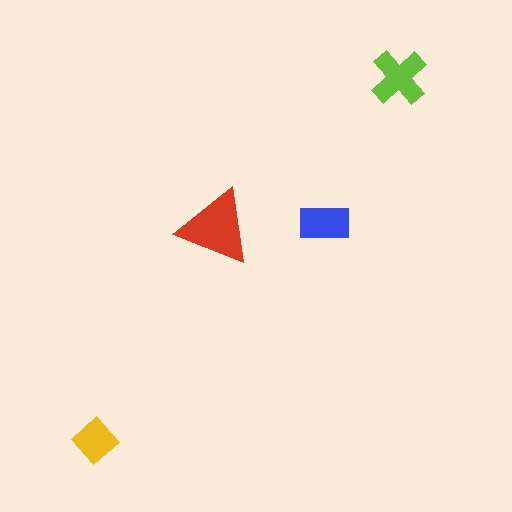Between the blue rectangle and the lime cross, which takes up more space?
The lime cross.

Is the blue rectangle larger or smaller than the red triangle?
Smaller.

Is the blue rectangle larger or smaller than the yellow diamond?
Larger.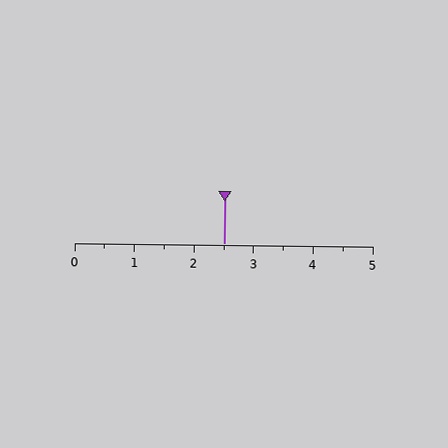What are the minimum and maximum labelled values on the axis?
The axis runs from 0 to 5.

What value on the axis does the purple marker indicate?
The marker indicates approximately 2.5.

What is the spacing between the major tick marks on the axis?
The major ticks are spaced 1 apart.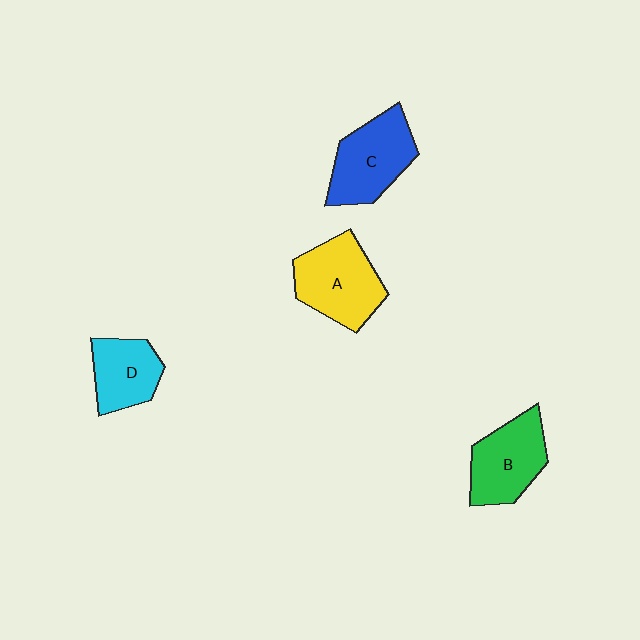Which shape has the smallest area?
Shape D (cyan).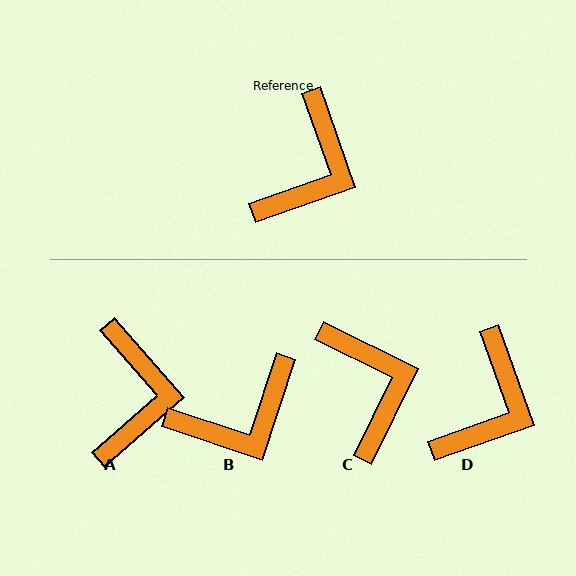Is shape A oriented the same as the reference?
No, it is off by about 22 degrees.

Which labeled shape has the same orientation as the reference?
D.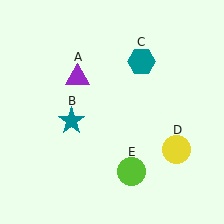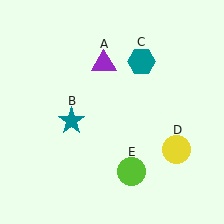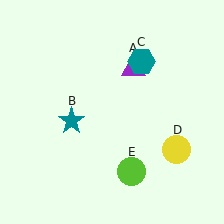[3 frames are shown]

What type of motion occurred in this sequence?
The purple triangle (object A) rotated clockwise around the center of the scene.